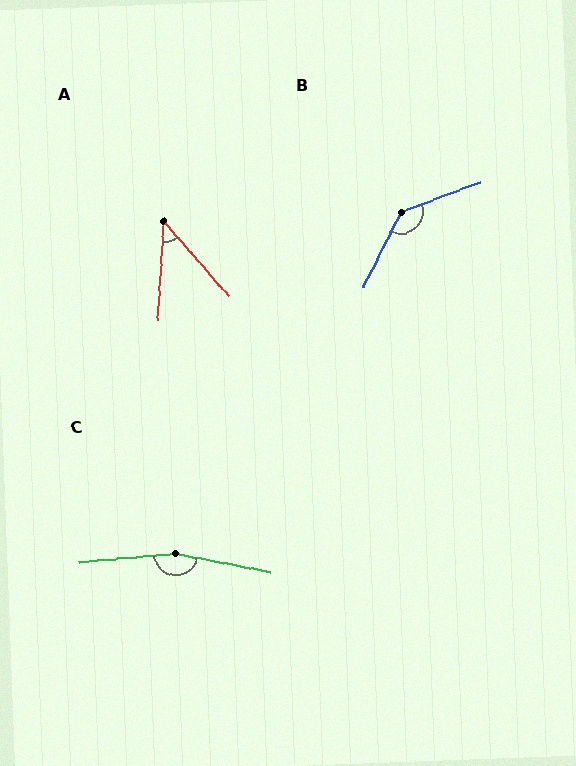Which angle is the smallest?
A, at approximately 45 degrees.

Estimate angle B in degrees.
Approximately 137 degrees.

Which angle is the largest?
C, at approximately 164 degrees.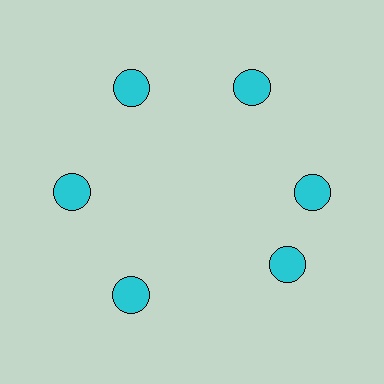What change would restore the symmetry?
The symmetry would be restored by rotating it back into even spacing with its neighbors so that all 6 circles sit at equal angles and equal distance from the center.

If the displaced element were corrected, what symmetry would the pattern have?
It would have 6-fold rotational symmetry — the pattern would map onto itself every 60 degrees.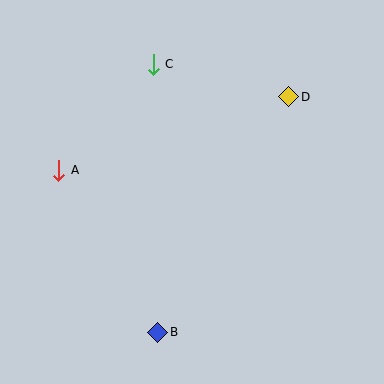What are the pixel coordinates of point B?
Point B is at (158, 332).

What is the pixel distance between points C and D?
The distance between C and D is 139 pixels.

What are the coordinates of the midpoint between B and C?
The midpoint between B and C is at (156, 198).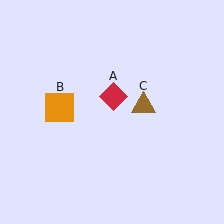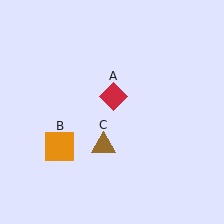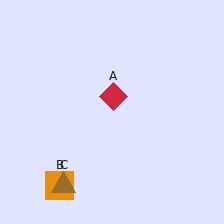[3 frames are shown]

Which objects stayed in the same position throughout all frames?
Red diamond (object A) remained stationary.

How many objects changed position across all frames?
2 objects changed position: orange square (object B), brown triangle (object C).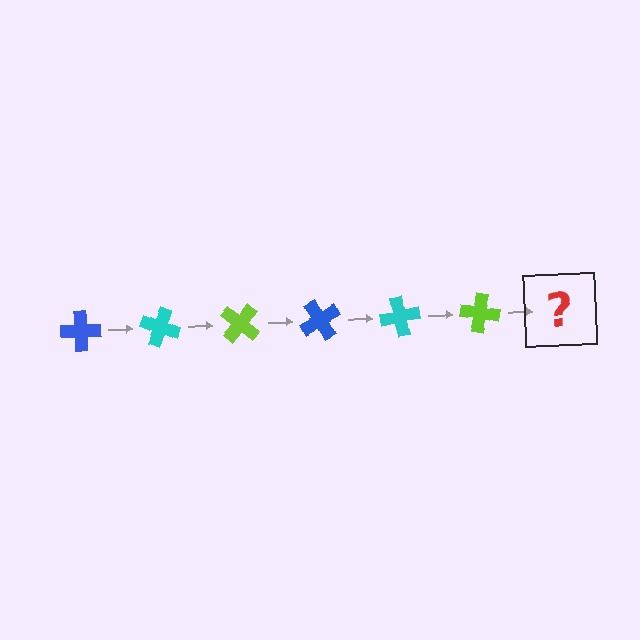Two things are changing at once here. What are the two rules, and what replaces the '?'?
The two rules are that it rotates 20 degrees each step and the color cycles through blue, cyan, and lime. The '?' should be a blue cross, rotated 120 degrees from the start.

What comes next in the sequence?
The next element should be a blue cross, rotated 120 degrees from the start.